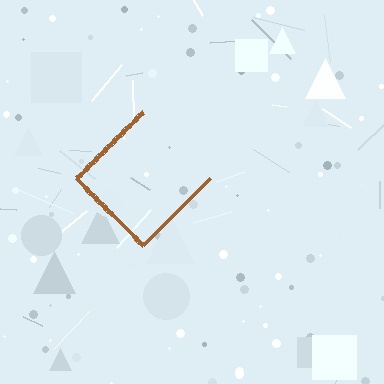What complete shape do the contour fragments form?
The contour fragments form a diamond.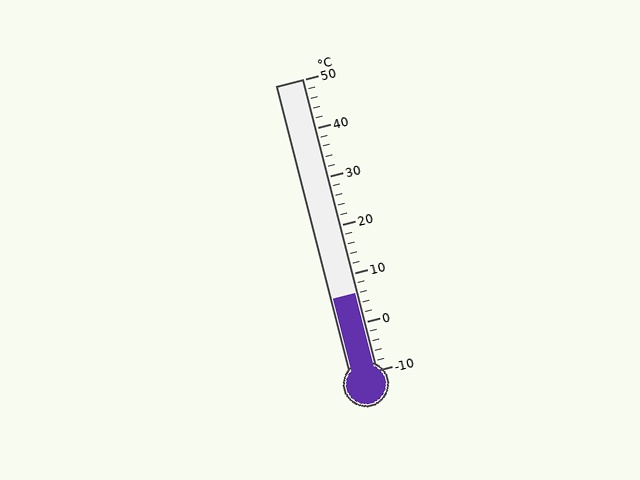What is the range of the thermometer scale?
The thermometer scale ranges from -10°C to 50°C.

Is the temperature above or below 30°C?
The temperature is below 30°C.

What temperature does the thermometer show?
The thermometer shows approximately 6°C.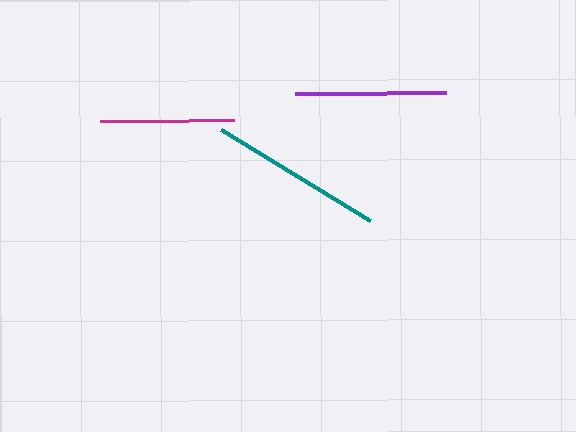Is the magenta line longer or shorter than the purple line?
The purple line is longer than the magenta line.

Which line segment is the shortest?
The magenta line is the shortest at approximately 134 pixels.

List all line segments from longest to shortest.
From longest to shortest: teal, purple, magenta.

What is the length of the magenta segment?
The magenta segment is approximately 134 pixels long.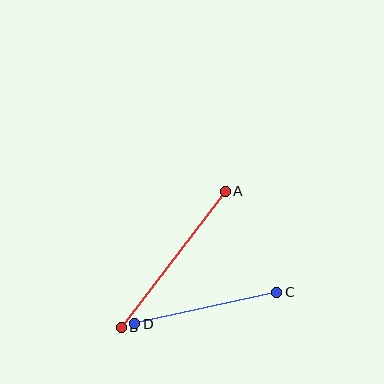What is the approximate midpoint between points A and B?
The midpoint is at approximately (173, 259) pixels.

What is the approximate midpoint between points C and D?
The midpoint is at approximately (206, 308) pixels.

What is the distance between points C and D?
The distance is approximately 145 pixels.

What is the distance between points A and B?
The distance is approximately 171 pixels.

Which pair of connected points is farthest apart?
Points A and B are farthest apart.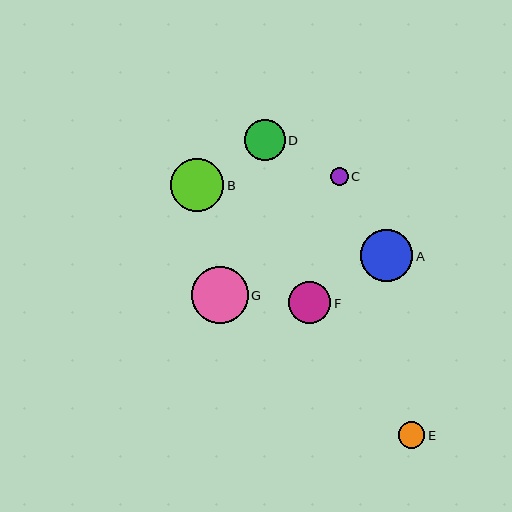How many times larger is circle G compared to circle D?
Circle G is approximately 1.4 times the size of circle D.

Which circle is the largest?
Circle G is the largest with a size of approximately 57 pixels.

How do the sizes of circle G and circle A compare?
Circle G and circle A are approximately the same size.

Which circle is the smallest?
Circle C is the smallest with a size of approximately 18 pixels.